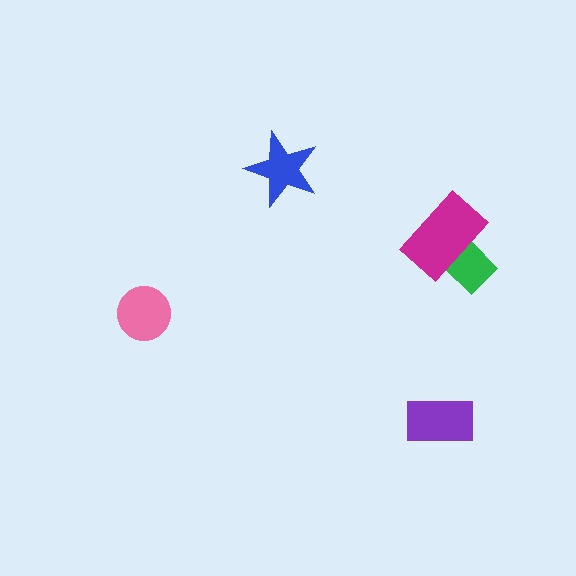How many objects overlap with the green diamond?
1 object overlaps with the green diamond.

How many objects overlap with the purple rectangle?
0 objects overlap with the purple rectangle.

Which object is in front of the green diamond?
The magenta rectangle is in front of the green diamond.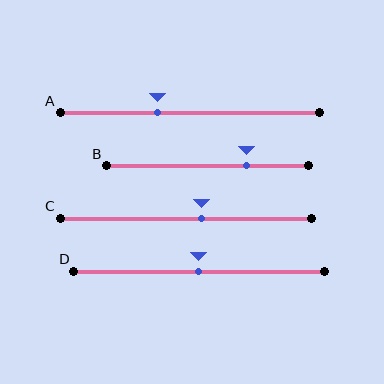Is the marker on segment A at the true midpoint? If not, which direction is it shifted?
No, the marker on segment A is shifted to the left by about 12% of the segment length.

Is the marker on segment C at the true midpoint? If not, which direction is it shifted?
No, the marker on segment C is shifted to the right by about 6% of the segment length.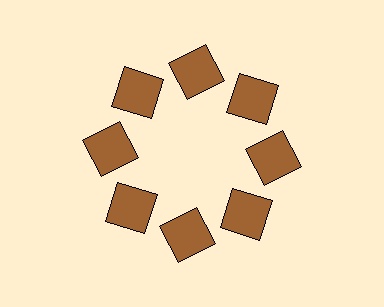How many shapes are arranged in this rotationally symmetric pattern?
There are 8 shapes, arranged in 8 groups of 1.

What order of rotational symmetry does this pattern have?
This pattern has 8-fold rotational symmetry.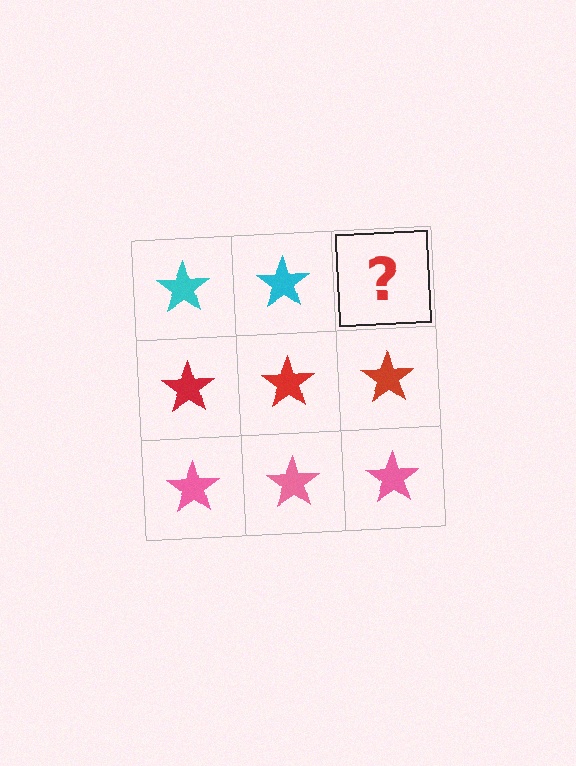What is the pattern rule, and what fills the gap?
The rule is that each row has a consistent color. The gap should be filled with a cyan star.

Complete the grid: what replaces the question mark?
The question mark should be replaced with a cyan star.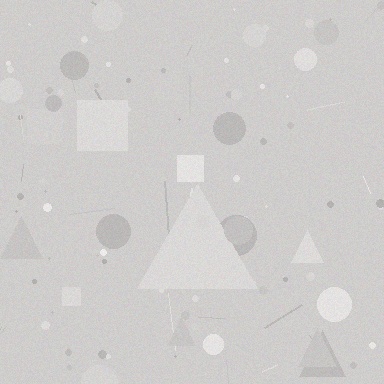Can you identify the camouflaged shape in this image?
The camouflaged shape is a triangle.